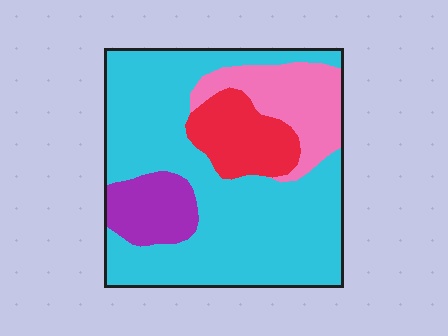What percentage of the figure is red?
Red covers 12% of the figure.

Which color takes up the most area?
Cyan, at roughly 60%.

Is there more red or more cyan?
Cyan.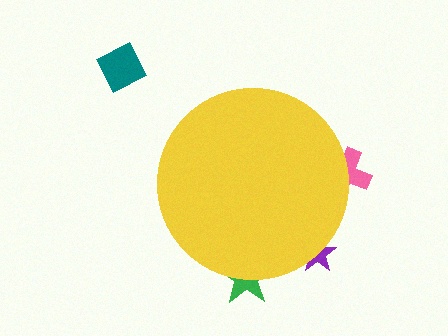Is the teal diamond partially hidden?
No, the teal diamond is fully visible.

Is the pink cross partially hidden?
Yes, the pink cross is partially hidden behind the yellow circle.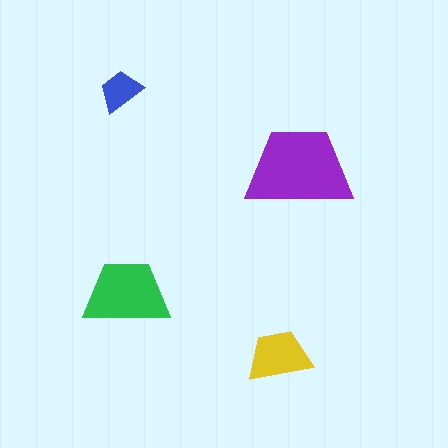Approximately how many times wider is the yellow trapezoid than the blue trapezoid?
About 1.5 times wider.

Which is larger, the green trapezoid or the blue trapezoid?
The green one.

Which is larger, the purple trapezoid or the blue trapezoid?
The purple one.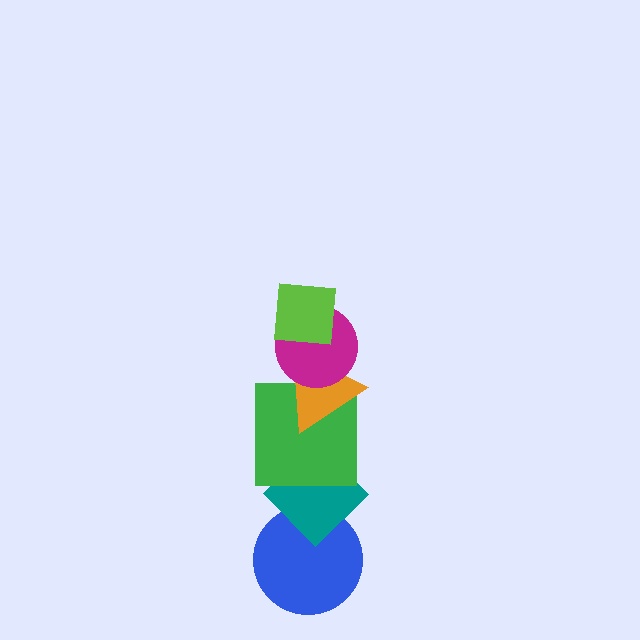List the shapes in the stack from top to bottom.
From top to bottom: the lime square, the magenta circle, the orange triangle, the green square, the teal diamond, the blue circle.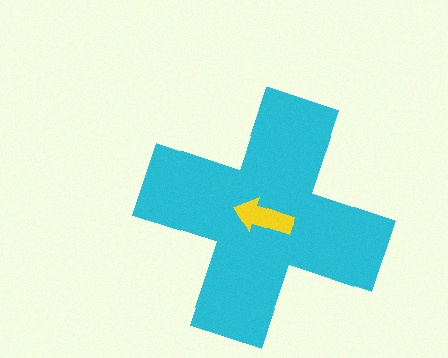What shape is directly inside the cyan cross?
The yellow arrow.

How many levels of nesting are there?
2.